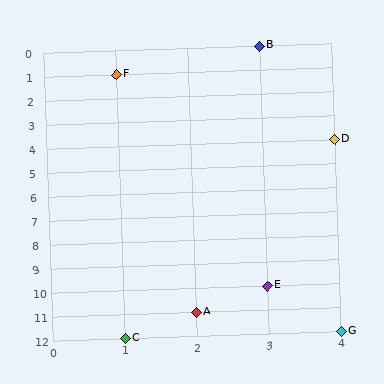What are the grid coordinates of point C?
Point C is at grid coordinates (1, 12).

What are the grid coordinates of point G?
Point G is at grid coordinates (4, 12).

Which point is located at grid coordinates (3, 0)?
Point B is at (3, 0).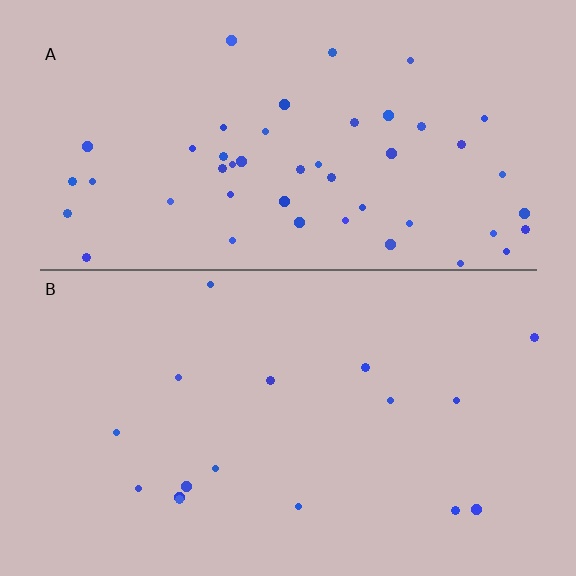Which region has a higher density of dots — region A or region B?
A (the top).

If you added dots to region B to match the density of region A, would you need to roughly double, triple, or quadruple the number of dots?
Approximately triple.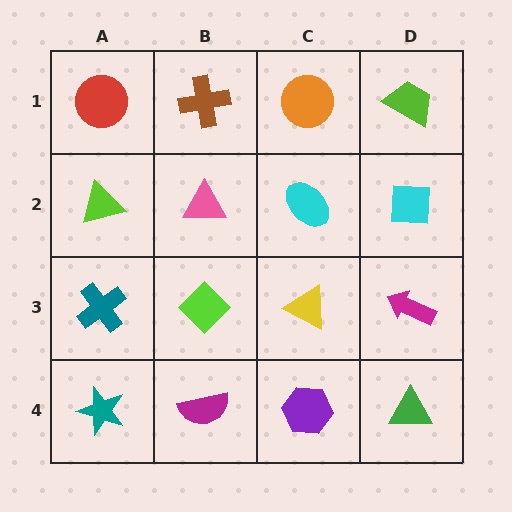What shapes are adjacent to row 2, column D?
A lime trapezoid (row 1, column D), a magenta arrow (row 3, column D), a cyan ellipse (row 2, column C).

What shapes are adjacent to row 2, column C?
An orange circle (row 1, column C), a yellow triangle (row 3, column C), a pink triangle (row 2, column B), a cyan square (row 2, column D).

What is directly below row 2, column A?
A teal cross.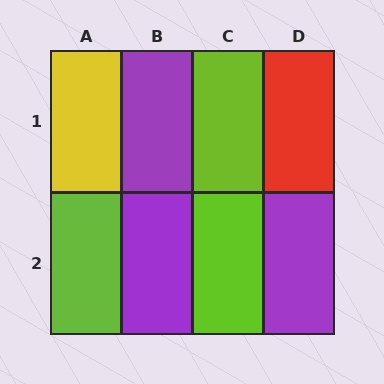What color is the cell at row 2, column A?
Lime.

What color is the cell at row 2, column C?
Lime.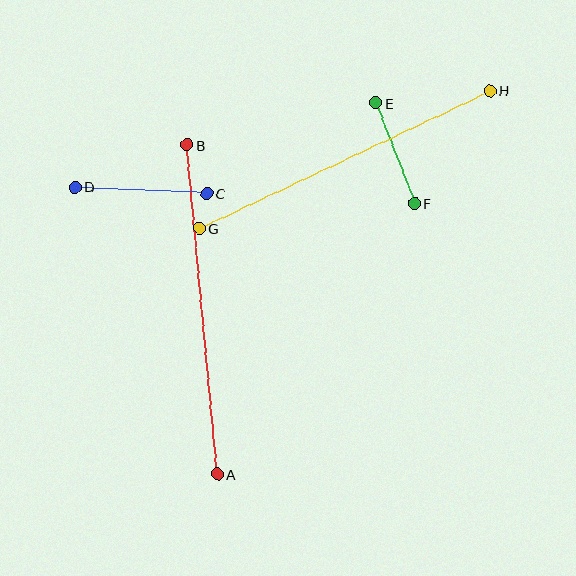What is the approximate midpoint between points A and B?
The midpoint is at approximately (202, 310) pixels.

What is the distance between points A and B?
The distance is approximately 331 pixels.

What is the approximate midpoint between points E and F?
The midpoint is at approximately (395, 153) pixels.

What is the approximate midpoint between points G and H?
The midpoint is at approximately (345, 160) pixels.